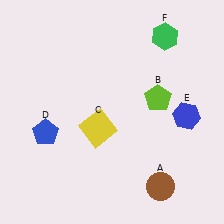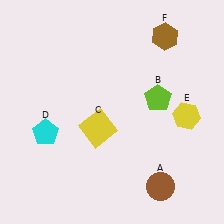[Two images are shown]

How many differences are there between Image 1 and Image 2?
There are 3 differences between the two images.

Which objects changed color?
D changed from blue to cyan. E changed from blue to yellow. F changed from green to brown.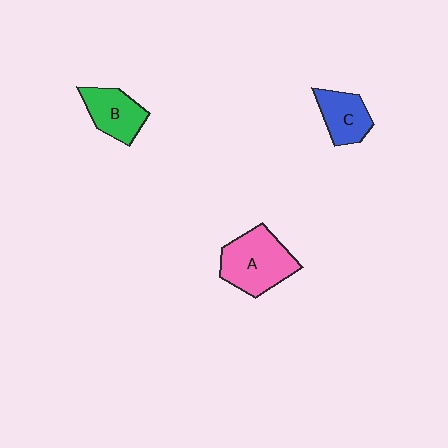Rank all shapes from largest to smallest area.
From largest to smallest: A (pink), B (green), C (blue).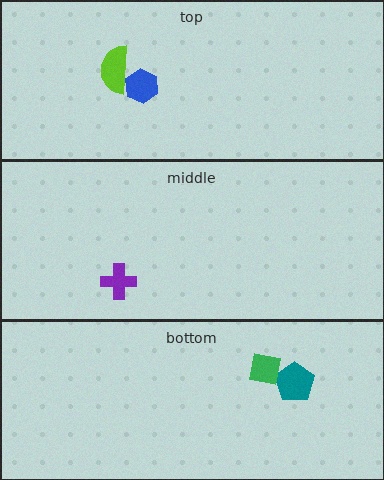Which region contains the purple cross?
The middle region.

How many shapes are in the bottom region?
2.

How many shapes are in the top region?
2.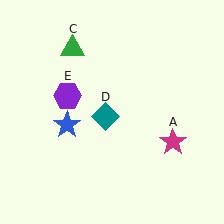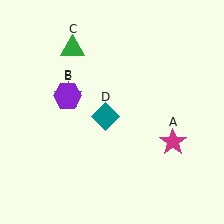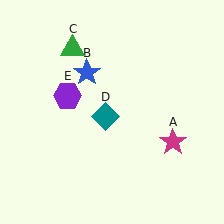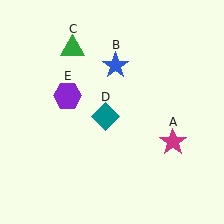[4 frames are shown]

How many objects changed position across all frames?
1 object changed position: blue star (object B).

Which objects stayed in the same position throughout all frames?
Magenta star (object A) and green triangle (object C) and teal diamond (object D) and purple hexagon (object E) remained stationary.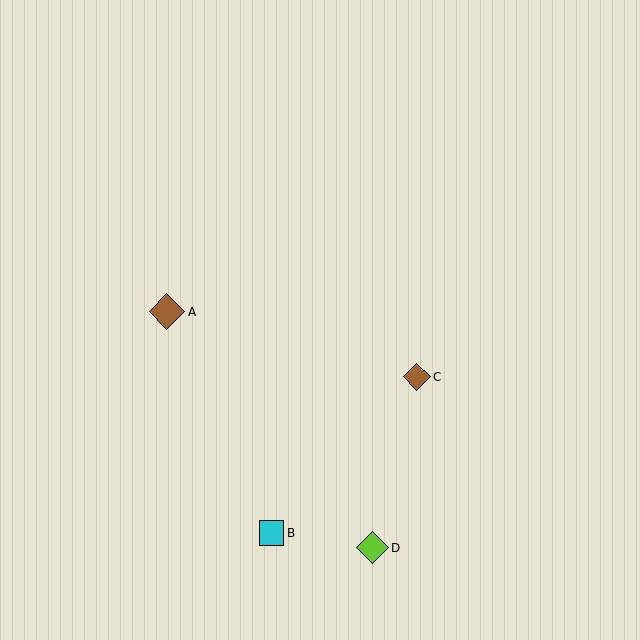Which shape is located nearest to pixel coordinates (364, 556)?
The lime diamond (labeled D) at (372, 548) is nearest to that location.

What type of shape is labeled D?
Shape D is a lime diamond.